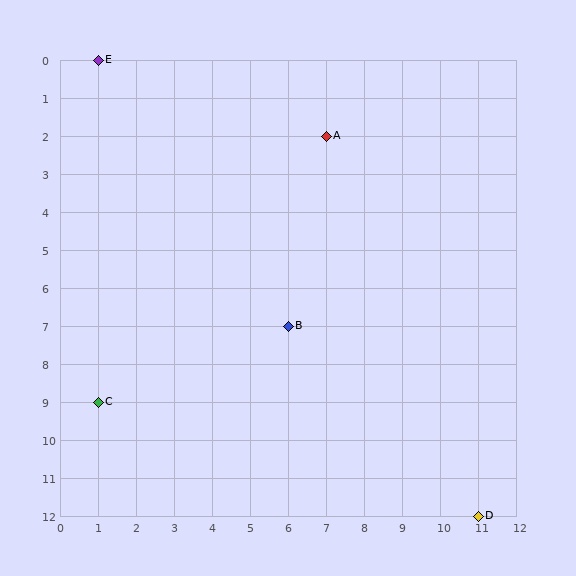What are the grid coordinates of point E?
Point E is at grid coordinates (1, 0).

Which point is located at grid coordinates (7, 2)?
Point A is at (7, 2).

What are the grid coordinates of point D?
Point D is at grid coordinates (11, 12).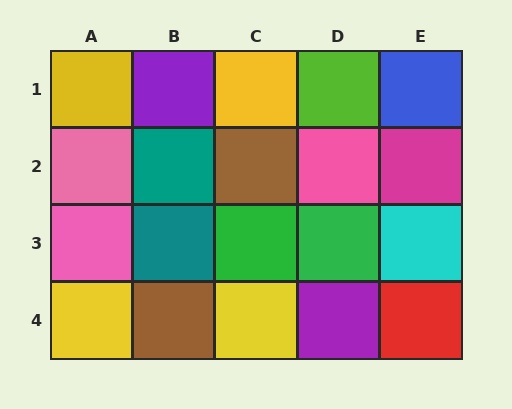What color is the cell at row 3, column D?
Green.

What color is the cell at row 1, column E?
Blue.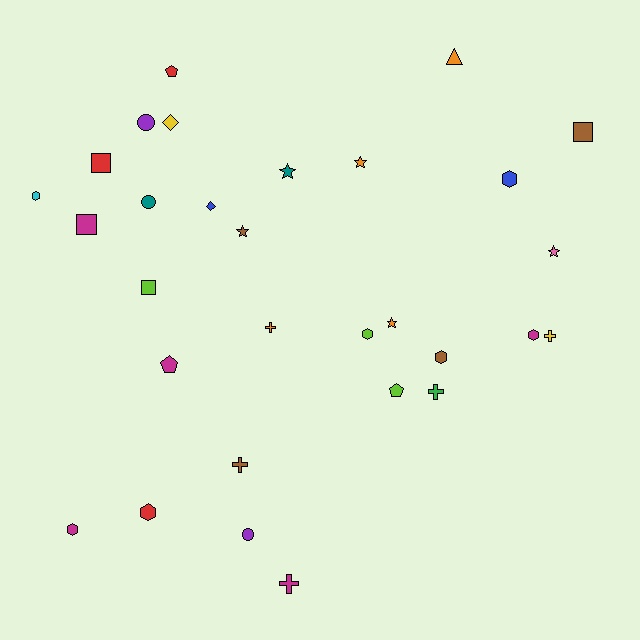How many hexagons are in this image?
There are 7 hexagons.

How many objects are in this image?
There are 30 objects.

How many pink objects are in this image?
There is 1 pink object.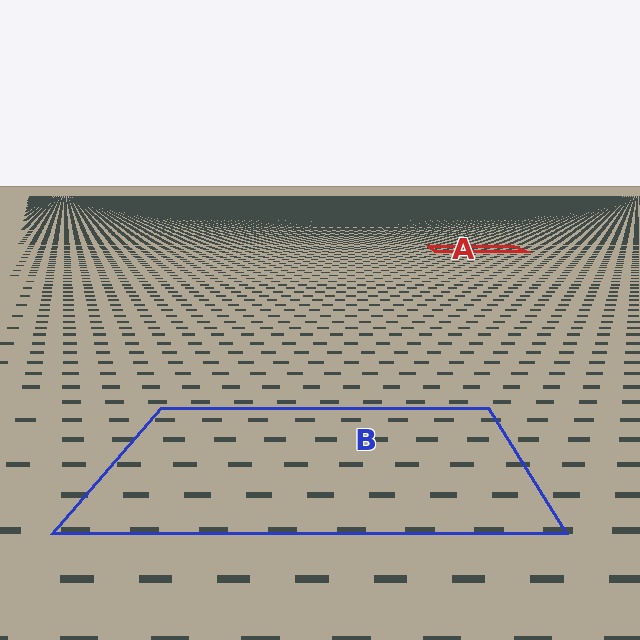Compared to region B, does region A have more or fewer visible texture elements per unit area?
Region A has more texture elements per unit area — they are packed more densely because it is farther away.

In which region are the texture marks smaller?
The texture marks are smaller in region A, because it is farther away.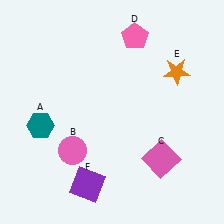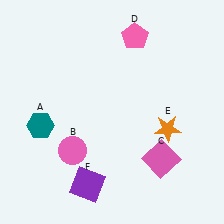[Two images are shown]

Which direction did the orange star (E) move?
The orange star (E) moved down.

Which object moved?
The orange star (E) moved down.